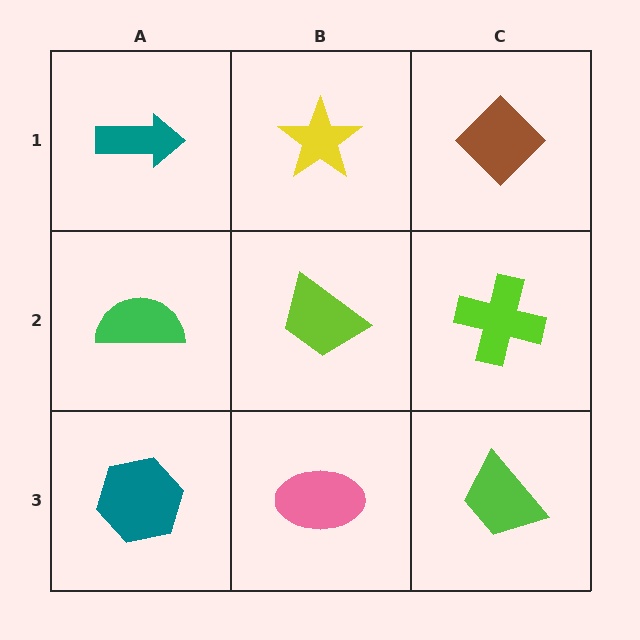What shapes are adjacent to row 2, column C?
A brown diamond (row 1, column C), a lime trapezoid (row 3, column C), a lime trapezoid (row 2, column B).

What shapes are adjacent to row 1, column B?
A lime trapezoid (row 2, column B), a teal arrow (row 1, column A), a brown diamond (row 1, column C).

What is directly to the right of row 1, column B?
A brown diamond.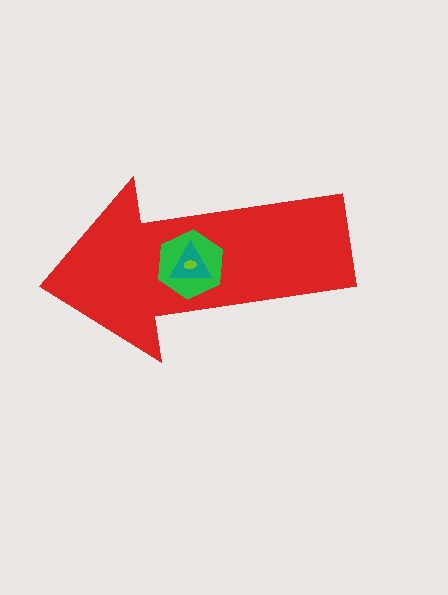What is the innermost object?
The lime ellipse.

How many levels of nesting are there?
4.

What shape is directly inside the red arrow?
The green hexagon.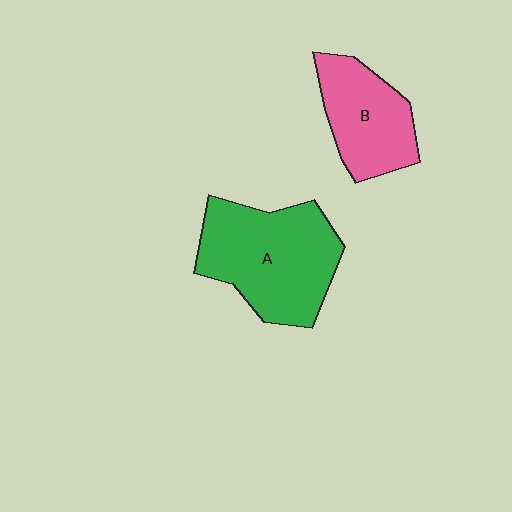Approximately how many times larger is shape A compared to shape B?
Approximately 1.5 times.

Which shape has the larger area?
Shape A (green).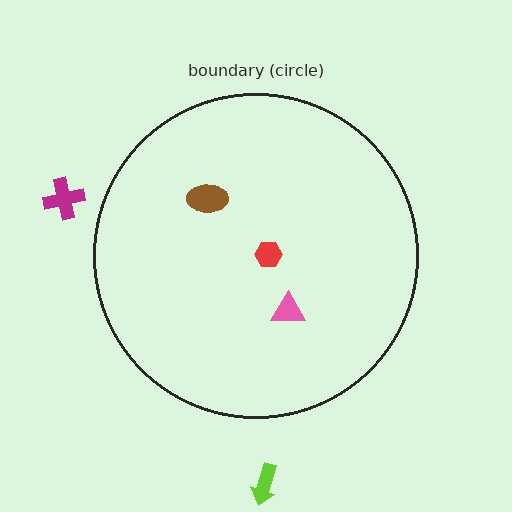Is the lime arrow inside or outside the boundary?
Outside.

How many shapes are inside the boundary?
3 inside, 2 outside.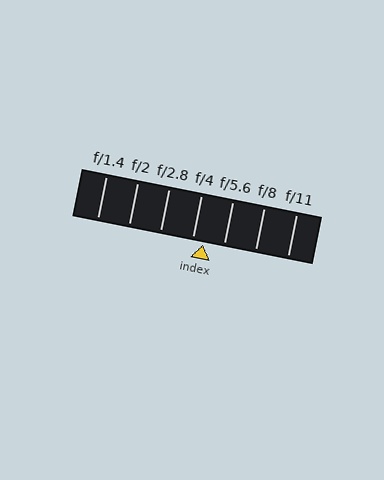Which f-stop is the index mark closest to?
The index mark is closest to f/4.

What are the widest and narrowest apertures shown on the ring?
The widest aperture shown is f/1.4 and the narrowest is f/11.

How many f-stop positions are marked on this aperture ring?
There are 7 f-stop positions marked.